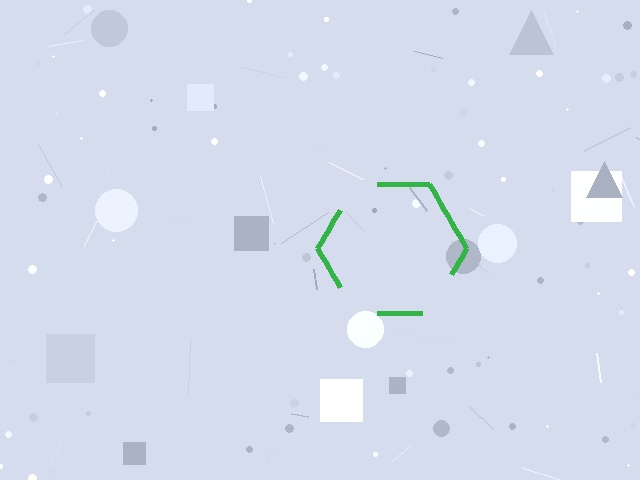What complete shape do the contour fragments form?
The contour fragments form a hexagon.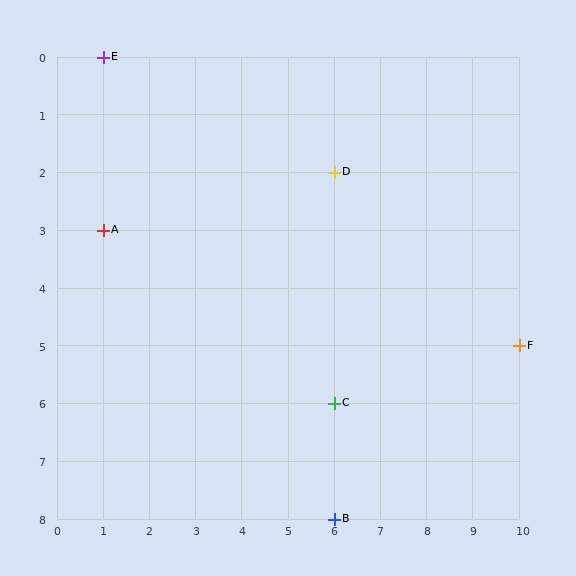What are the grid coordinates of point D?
Point D is at grid coordinates (6, 2).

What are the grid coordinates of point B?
Point B is at grid coordinates (6, 8).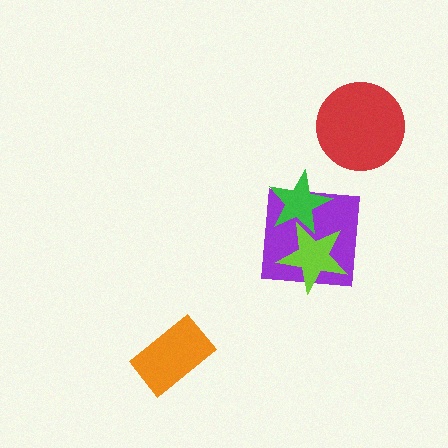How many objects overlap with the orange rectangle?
0 objects overlap with the orange rectangle.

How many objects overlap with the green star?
2 objects overlap with the green star.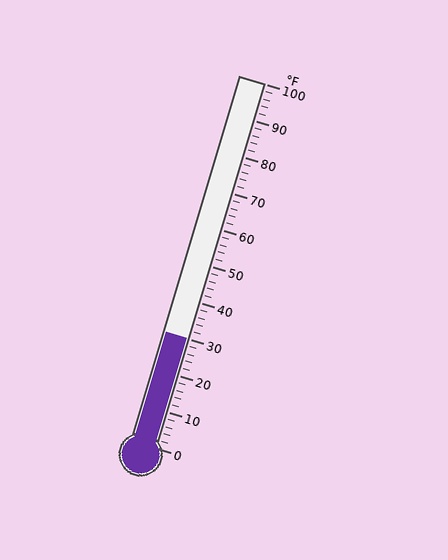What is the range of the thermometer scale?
The thermometer scale ranges from 0°F to 100°F.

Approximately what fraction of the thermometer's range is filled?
The thermometer is filled to approximately 30% of its range.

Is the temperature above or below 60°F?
The temperature is below 60°F.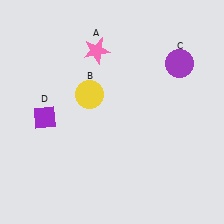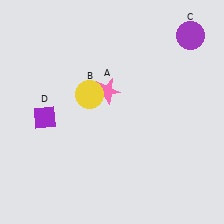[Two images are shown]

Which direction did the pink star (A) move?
The pink star (A) moved down.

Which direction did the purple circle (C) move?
The purple circle (C) moved up.